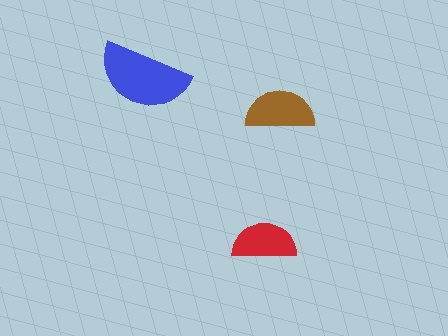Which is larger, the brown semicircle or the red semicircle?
The brown one.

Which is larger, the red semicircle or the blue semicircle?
The blue one.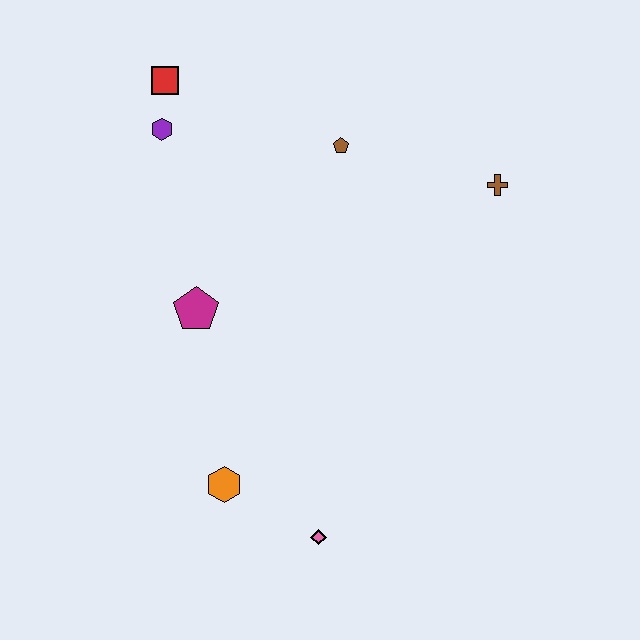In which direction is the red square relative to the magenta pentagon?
The red square is above the magenta pentagon.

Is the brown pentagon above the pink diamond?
Yes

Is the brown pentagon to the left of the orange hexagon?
No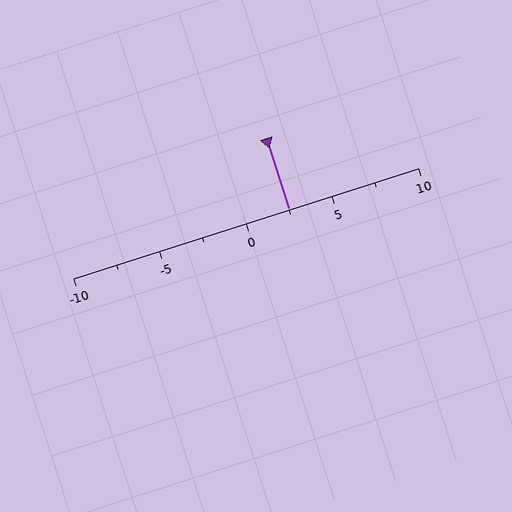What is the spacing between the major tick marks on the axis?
The major ticks are spaced 5 apart.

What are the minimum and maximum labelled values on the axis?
The axis runs from -10 to 10.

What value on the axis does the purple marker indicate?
The marker indicates approximately 2.5.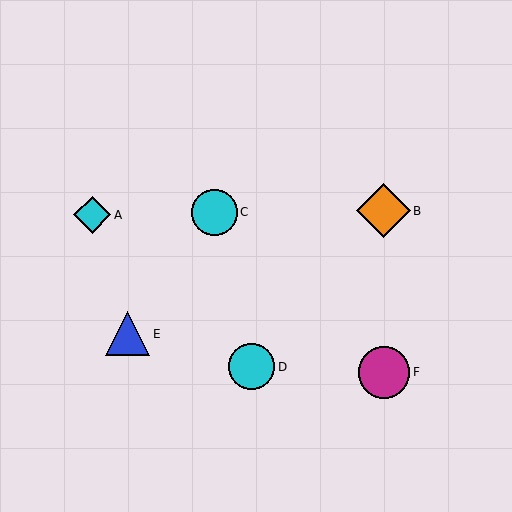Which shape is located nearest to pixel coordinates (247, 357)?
The cyan circle (labeled D) at (252, 367) is nearest to that location.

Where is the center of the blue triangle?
The center of the blue triangle is at (128, 334).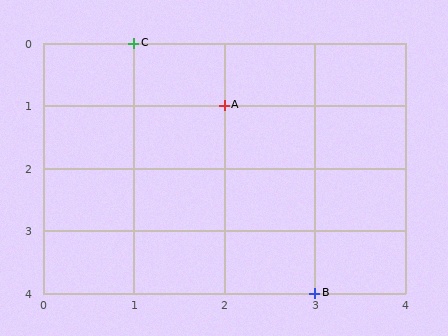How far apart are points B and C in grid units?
Points B and C are 2 columns and 4 rows apart (about 4.5 grid units diagonally).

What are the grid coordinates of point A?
Point A is at grid coordinates (2, 1).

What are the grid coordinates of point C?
Point C is at grid coordinates (1, 0).